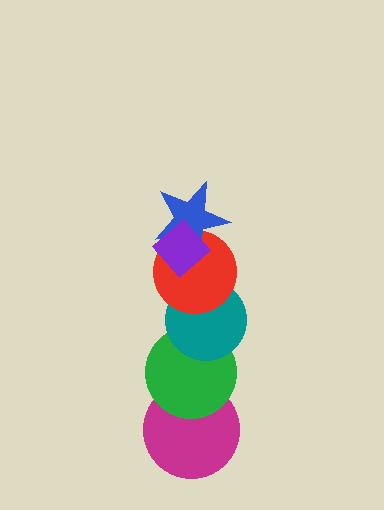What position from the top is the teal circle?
The teal circle is 4th from the top.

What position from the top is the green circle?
The green circle is 5th from the top.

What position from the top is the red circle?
The red circle is 3rd from the top.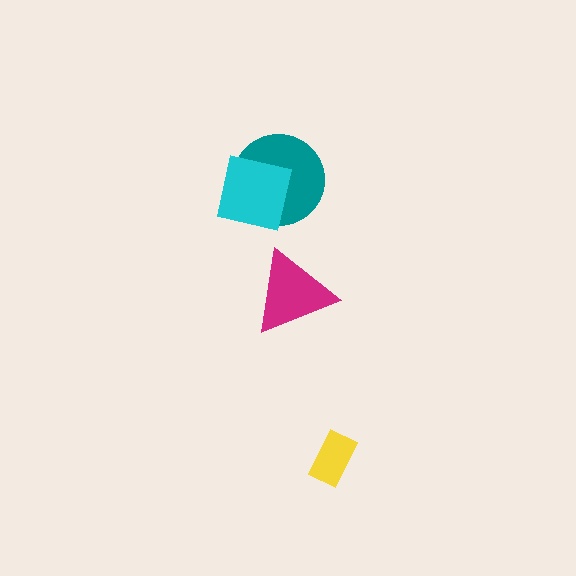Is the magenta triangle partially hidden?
No, no other shape covers it.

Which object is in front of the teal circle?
The cyan square is in front of the teal circle.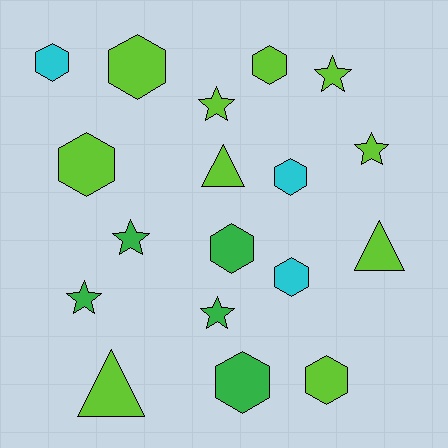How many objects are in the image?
There are 18 objects.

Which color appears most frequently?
Lime, with 10 objects.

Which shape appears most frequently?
Hexagon, with 9 objects.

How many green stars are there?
There are 3 green stars.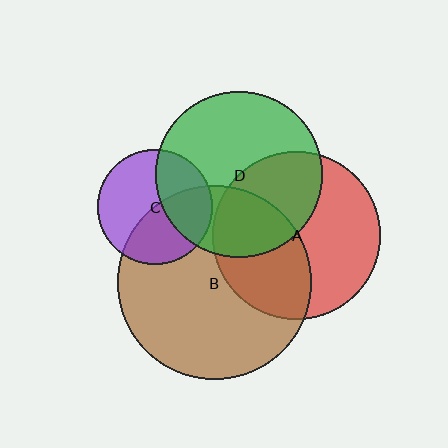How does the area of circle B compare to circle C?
Approximately 2.8 times.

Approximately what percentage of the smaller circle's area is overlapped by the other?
Approximately 40%.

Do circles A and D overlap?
Yes.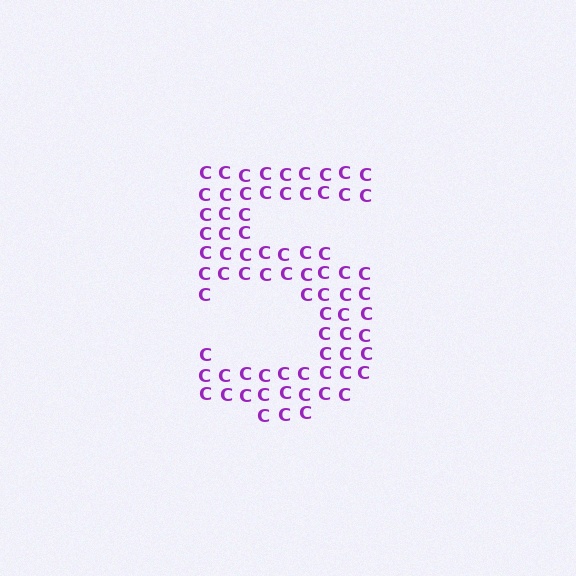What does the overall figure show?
The overall figure shows the digit 5.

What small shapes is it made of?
It is made of small letter C's.